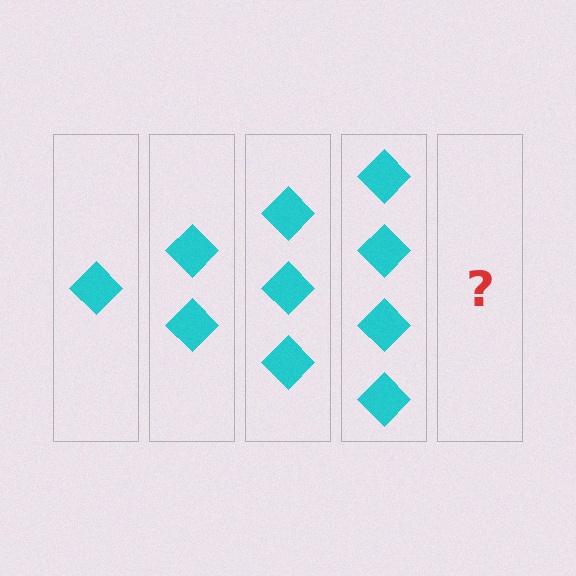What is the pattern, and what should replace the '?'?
The pattern is that each step adds one more diamond. The '?' should be 5 diamonds.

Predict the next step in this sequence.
The next step is 5 diamonds.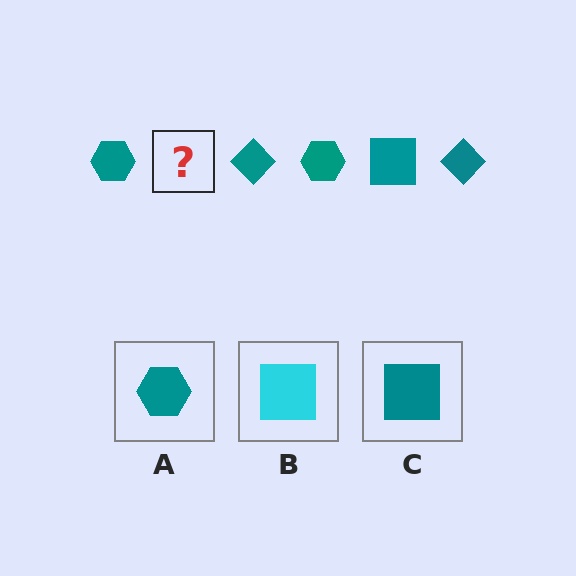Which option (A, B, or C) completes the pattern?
C.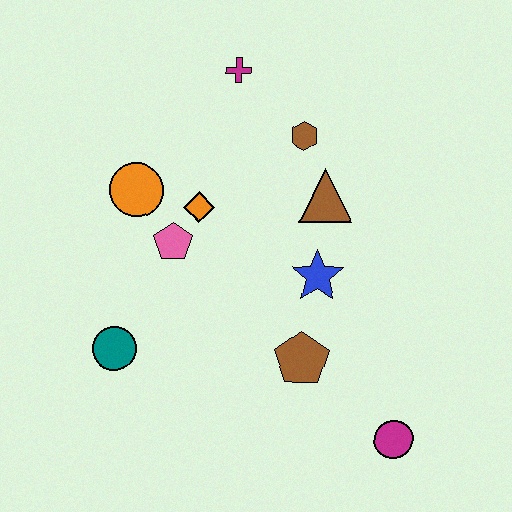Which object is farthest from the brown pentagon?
The magenta cross is farthest from the brown pentagon.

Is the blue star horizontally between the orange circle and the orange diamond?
No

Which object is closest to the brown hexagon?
The brown triangle is closest to the brown hexagon.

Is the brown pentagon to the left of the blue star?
Yes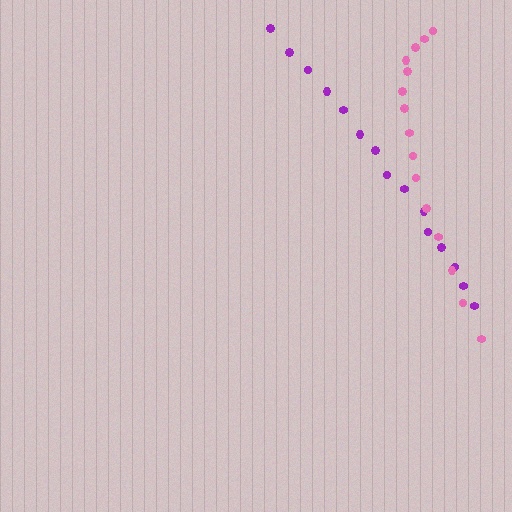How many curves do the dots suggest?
There are 2 distinct paths.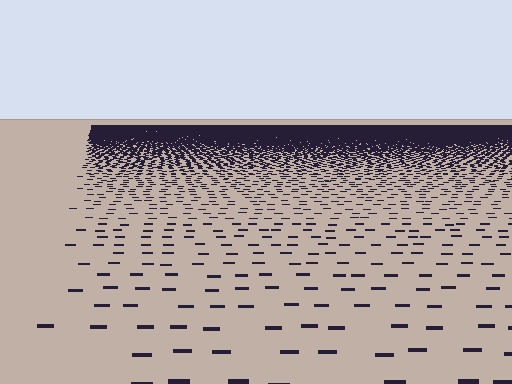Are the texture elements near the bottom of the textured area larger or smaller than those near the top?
Larger. Near the bottom, elements are closer to the viewer and appear at a bigger on-screen size.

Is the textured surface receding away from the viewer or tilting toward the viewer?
The surface is receding away from the viewer. Texture elements get smaller and denser toward the top.